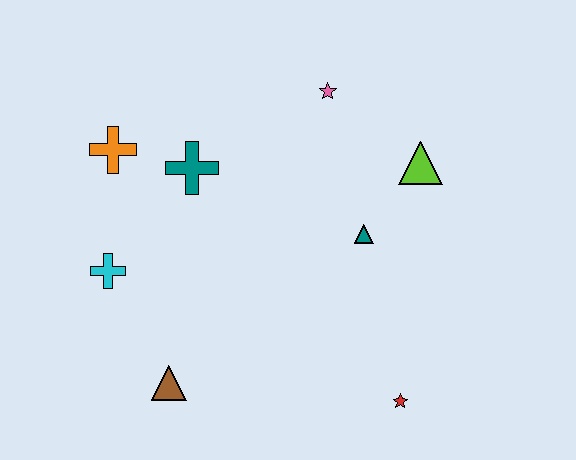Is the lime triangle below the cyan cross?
No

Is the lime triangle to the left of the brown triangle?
No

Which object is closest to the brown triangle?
The cyan cross is closest to the brown triangle.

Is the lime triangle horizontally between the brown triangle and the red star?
No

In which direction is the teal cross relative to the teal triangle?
The teal cross is to the left of the teal triangle.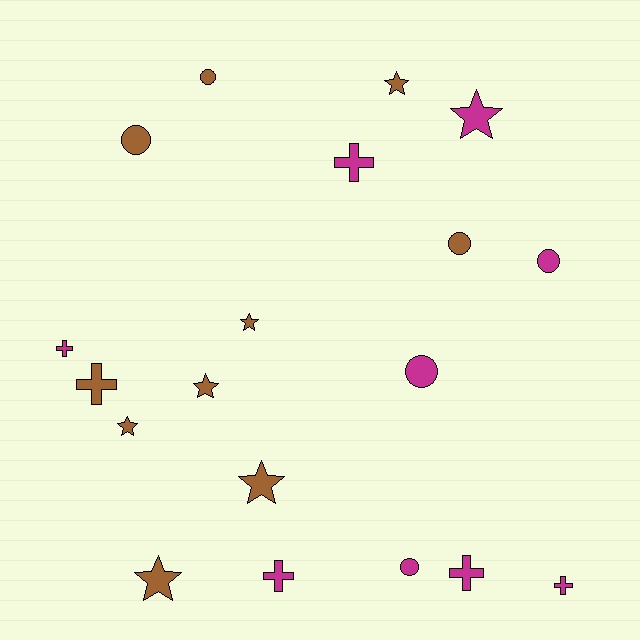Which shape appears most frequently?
Star, with 7 objects.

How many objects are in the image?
There are 19 objects.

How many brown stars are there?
There are 6 brown stars.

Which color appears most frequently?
Brown, with 10 objects.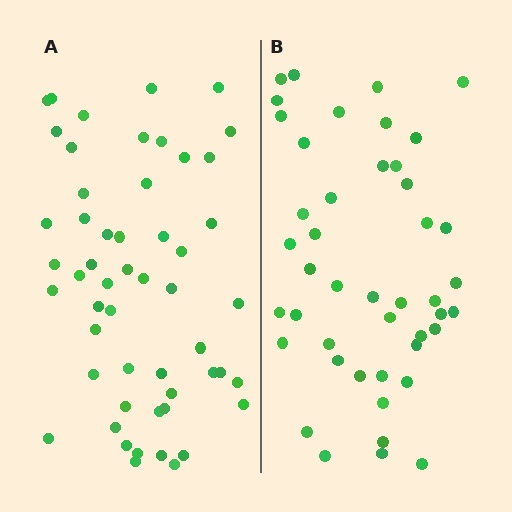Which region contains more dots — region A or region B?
Region A (the left region) has more dots.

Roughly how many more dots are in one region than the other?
Region A has roughly 8 or so more dots than region B.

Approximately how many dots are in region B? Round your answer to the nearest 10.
About 40 dots. (The exact count is 45, which rounds to 40.)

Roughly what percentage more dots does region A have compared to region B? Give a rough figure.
About 20% more.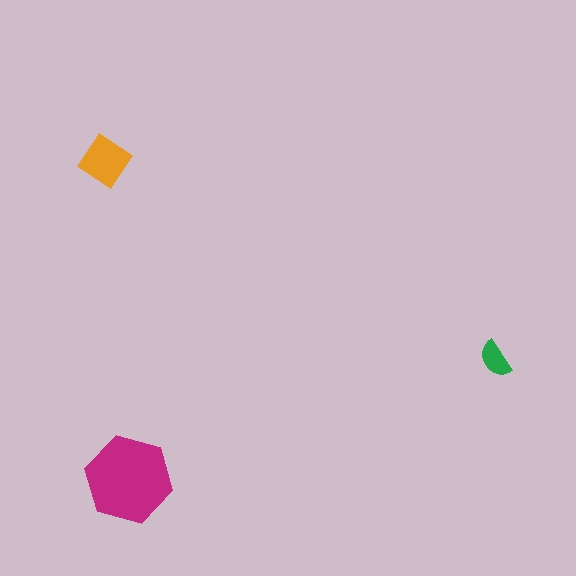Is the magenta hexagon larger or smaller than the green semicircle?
Larger.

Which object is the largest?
The magenta hexagon.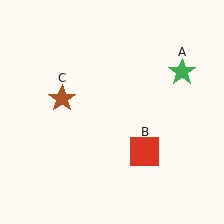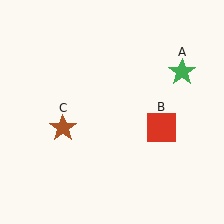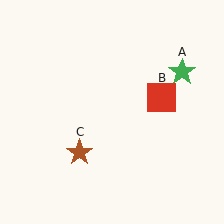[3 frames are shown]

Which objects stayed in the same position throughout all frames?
Green star (object A) remained stationary.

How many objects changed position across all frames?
2 objects changed position: red square (object B), brown star (object C).